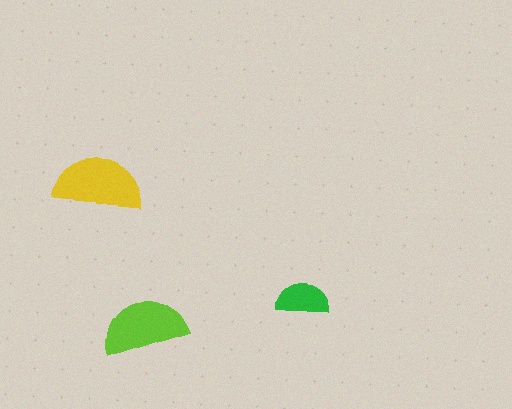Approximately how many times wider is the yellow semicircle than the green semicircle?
About 1.5 times wider.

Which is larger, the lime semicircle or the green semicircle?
The lime one.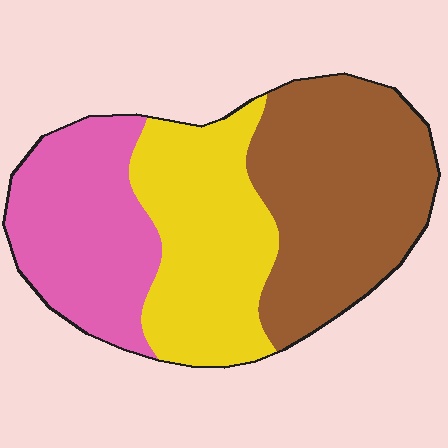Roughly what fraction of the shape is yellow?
Yellow covers around 30% of the shape.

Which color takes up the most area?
Brown, at roughly 40%.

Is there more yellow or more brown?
Brown.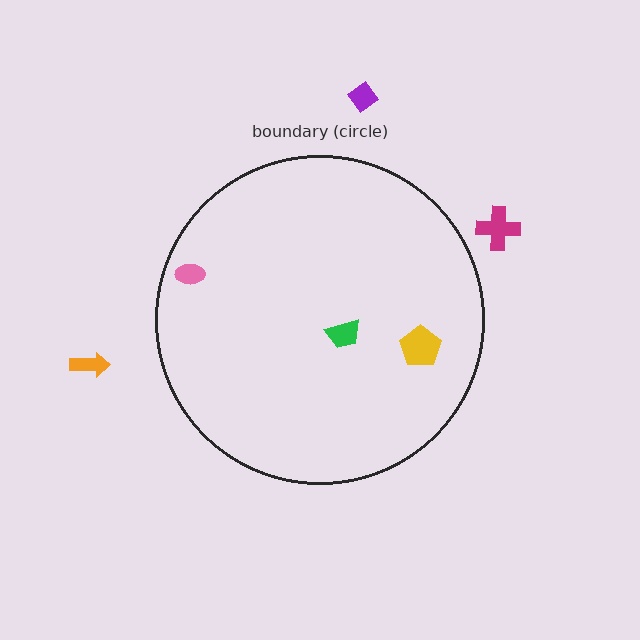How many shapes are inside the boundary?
3 inside, 3 outside.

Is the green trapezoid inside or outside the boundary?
Inside.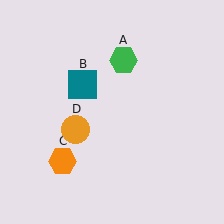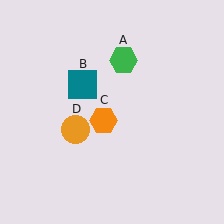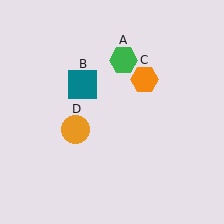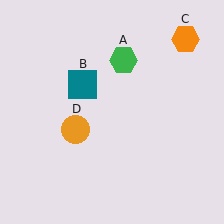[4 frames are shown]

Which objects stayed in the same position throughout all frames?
Green hexagon (object A) and teal square (object B) and orange circle (object D) remained stationary.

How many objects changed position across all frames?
1 object changed position: orange hexagon (object C).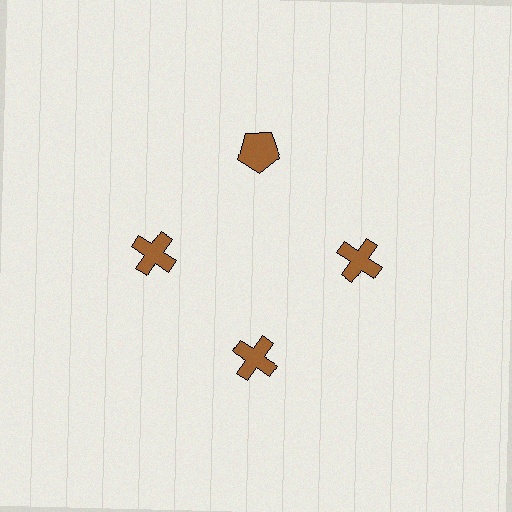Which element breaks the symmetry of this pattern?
The brown pentagon at roughly the 12 o'clock position breaks the symmetry. All other shapes are brown crosses.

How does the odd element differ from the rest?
It has a different shape: pentagon instead of cross.